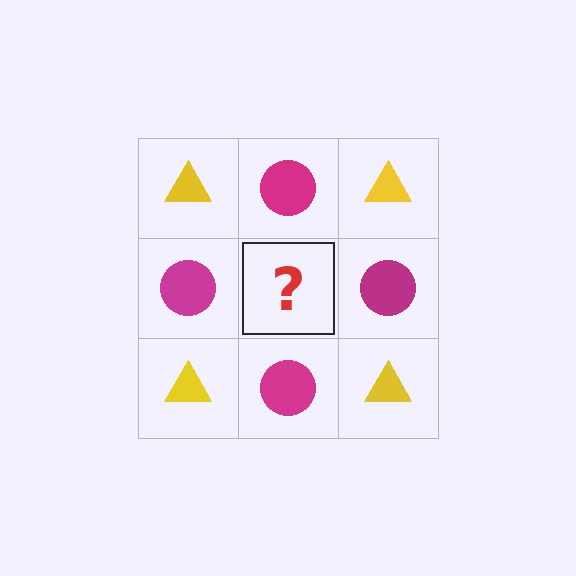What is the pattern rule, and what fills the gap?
The rule is that it alternates yellow triangle and magenta circle in a checkerboard pattern. The gap should be filled with a yellow triangle.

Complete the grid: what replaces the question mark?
The question mark should be replaced with a yellow triangle.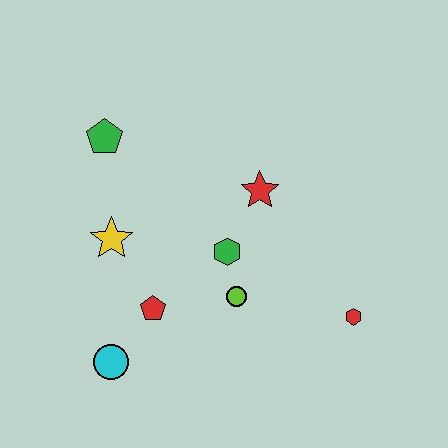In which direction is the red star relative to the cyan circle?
The red star is above the cyan circle.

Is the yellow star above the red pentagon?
Yes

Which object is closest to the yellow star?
The red pentagon is closest to the yellow star.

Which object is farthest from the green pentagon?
The red hexagon is farthest from the green pentagon.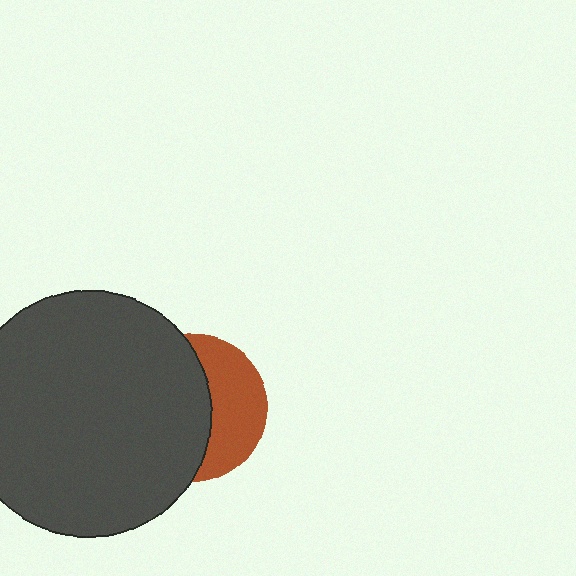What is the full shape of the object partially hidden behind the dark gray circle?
The partially hidden object is a brown circle.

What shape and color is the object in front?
The object in front is a dark gray circle.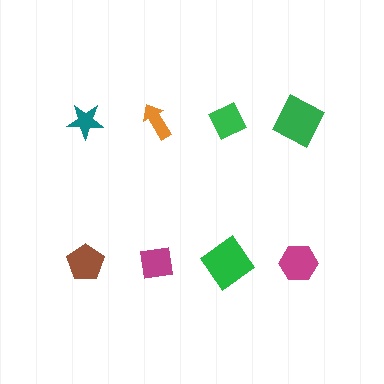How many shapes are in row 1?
4 shapes.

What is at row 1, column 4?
A green square.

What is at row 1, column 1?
A teal star.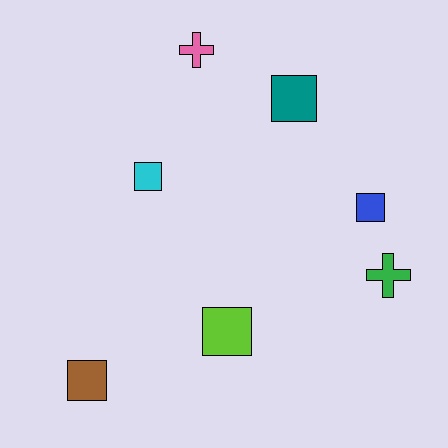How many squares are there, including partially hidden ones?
There are 5 squares.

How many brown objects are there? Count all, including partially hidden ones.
There is 1 brown object.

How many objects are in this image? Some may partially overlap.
There are 7 objects.